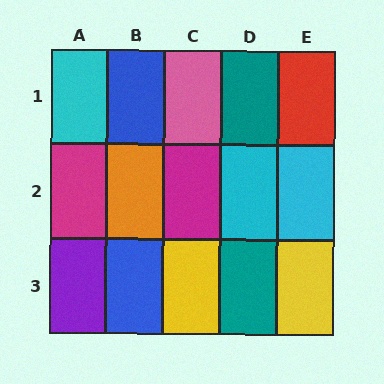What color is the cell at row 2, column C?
Magenta.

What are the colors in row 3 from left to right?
Purple, blue, yellow, teal, yellow.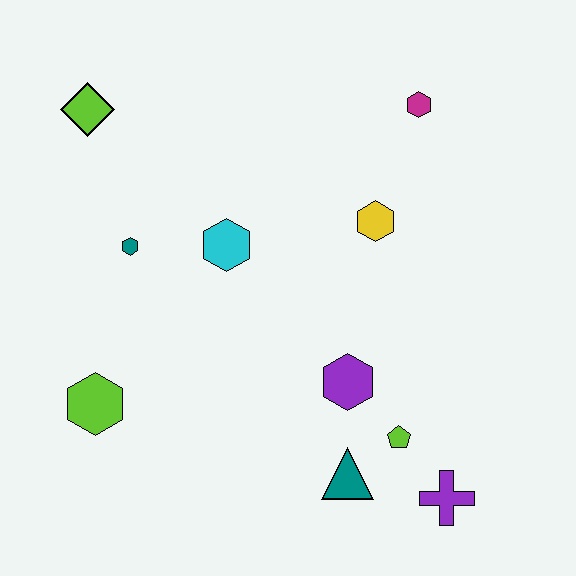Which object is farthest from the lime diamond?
The purple cross is farthest from the lime diamond.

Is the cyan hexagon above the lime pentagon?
Yes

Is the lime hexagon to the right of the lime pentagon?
No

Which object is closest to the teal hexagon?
The cyan hexagon is closest to the teal hexagon.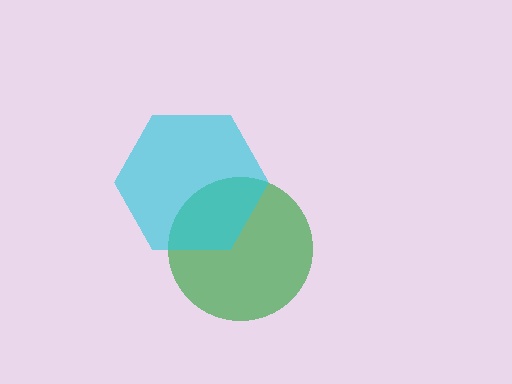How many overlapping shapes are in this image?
There are 2 overlapping shapes in the image.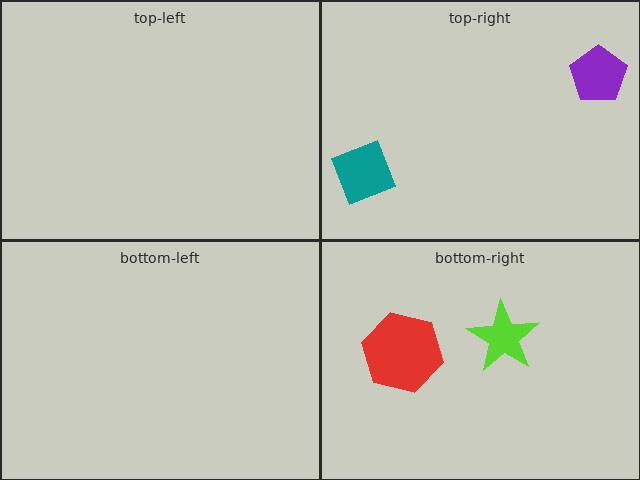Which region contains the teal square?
The top-right region.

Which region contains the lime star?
The bottom-right region.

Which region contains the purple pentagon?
The top-right region.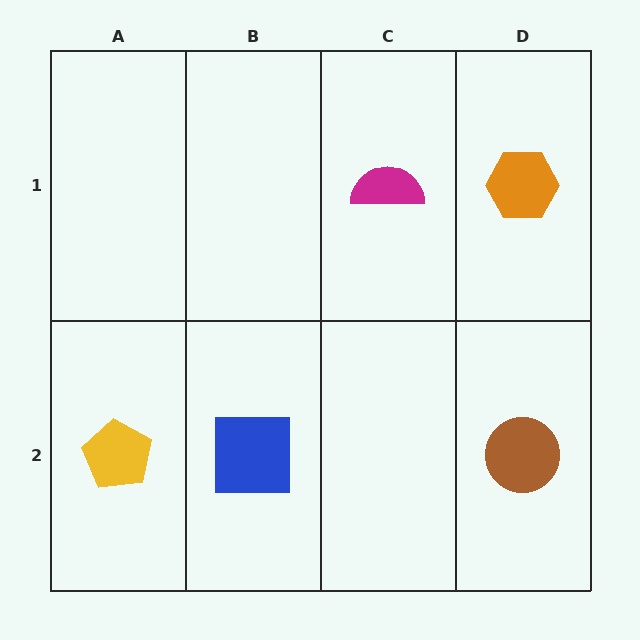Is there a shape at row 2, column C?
No, that cell is empty.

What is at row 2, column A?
A yellow pentagon.